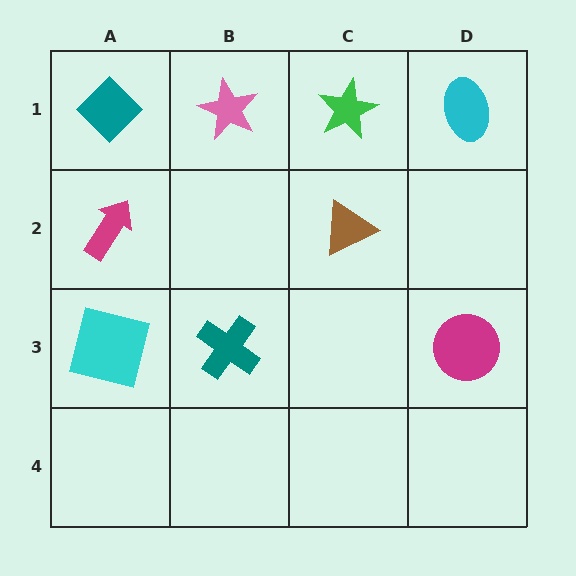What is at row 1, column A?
A teal diamond.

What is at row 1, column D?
A cyan ellipse.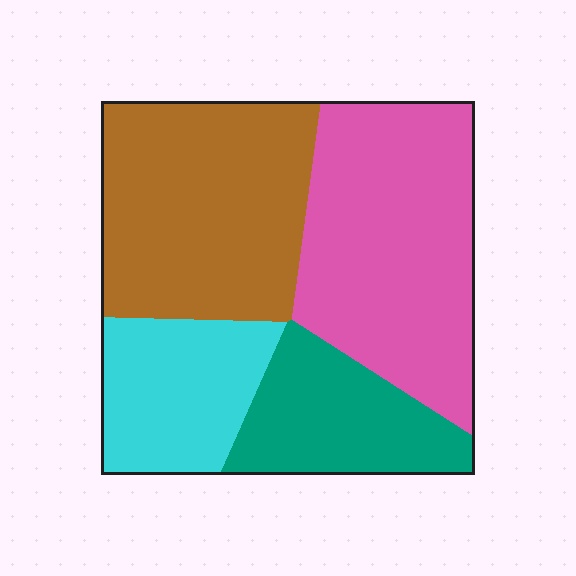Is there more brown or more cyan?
Brown.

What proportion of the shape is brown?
Brown covers 32% of the shape.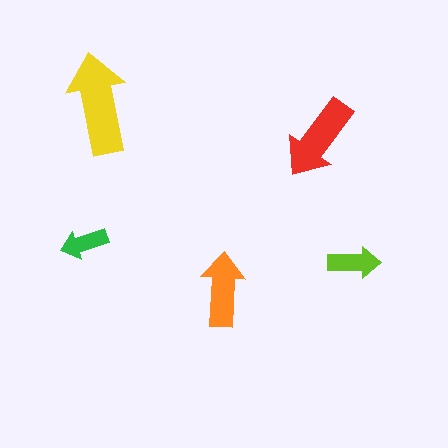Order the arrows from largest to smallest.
the yellow one, the red one, the orange one, the lime one, the green one.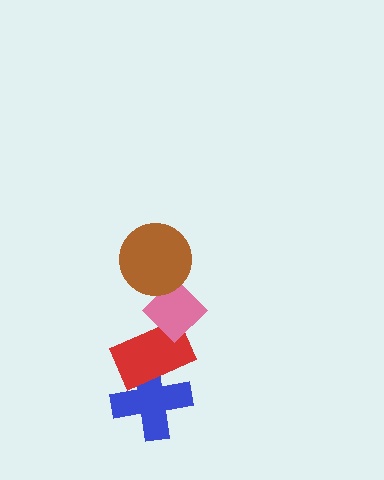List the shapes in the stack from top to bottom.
From top to bottom: the brown circle, the pink diamond, the red rectangle, the blue cross.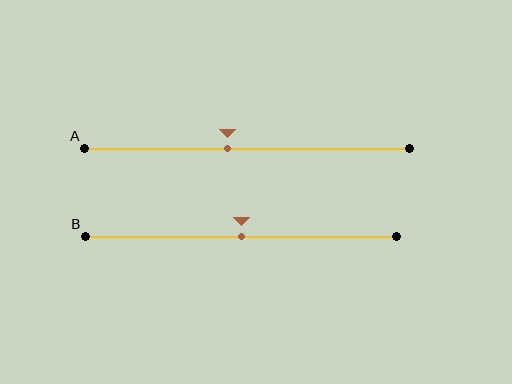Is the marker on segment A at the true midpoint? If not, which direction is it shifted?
No, the marker on segment A is shifted to the left by about 6% of the segment length.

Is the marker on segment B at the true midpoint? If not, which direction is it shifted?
Yes, the marker on segment B is at the true midpoint.